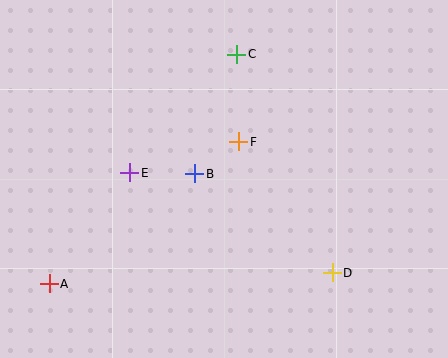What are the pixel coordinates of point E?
Point E is at (130, 173).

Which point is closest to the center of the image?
Point B at (195, 174) is closest to the center.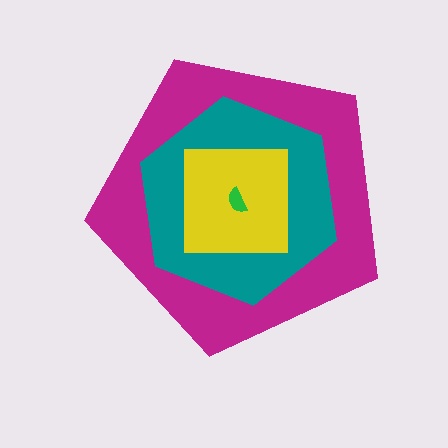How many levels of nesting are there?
4.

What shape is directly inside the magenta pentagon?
The teal hexagon.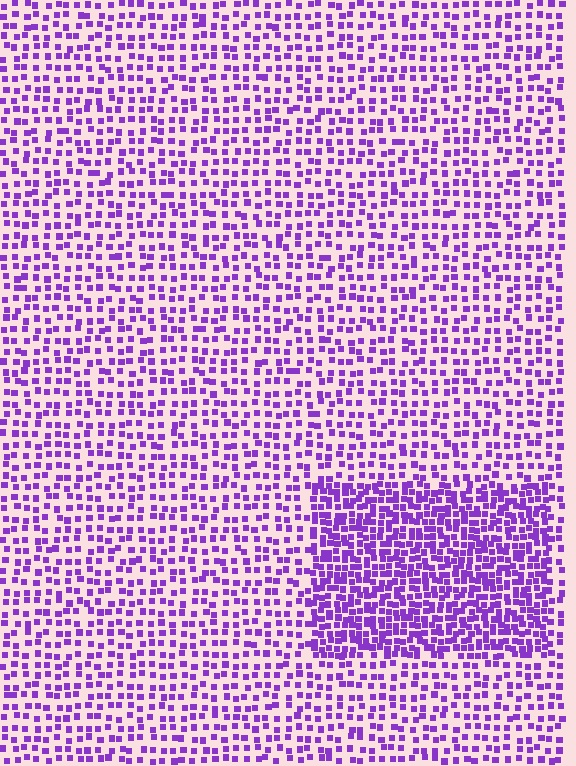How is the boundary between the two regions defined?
The boundary is defined by a change in element density (approximately 2.0x ratio). All elements are the same color, size, and shape.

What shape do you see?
I see a rectangle.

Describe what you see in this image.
The image contains small purple elements arranged at two different densities. A rectangle-shaped region is visible where the elements are more densely packed than the surrounding area.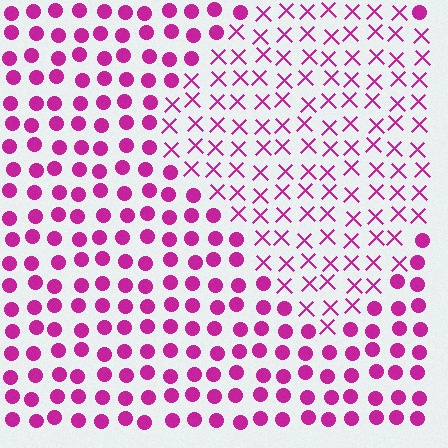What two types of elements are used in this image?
The image uses X marks inside the diamond region and circles outside it.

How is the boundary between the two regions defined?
The boundary is defined by a change in element shape: X marks inside vs. circles outside. All elements share the same color and spacing.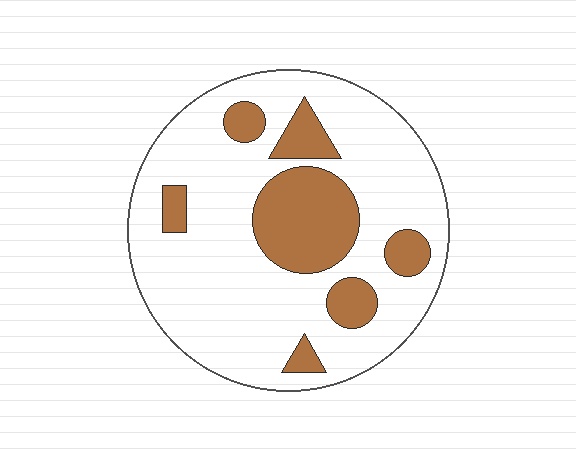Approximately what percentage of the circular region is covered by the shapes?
Approximately 25%.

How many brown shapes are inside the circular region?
7.